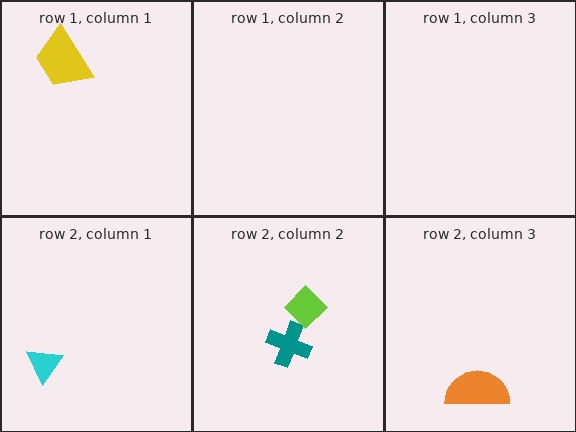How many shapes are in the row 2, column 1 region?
1.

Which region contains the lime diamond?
The row 2, column 2 region.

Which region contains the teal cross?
The row 2, column 2 region.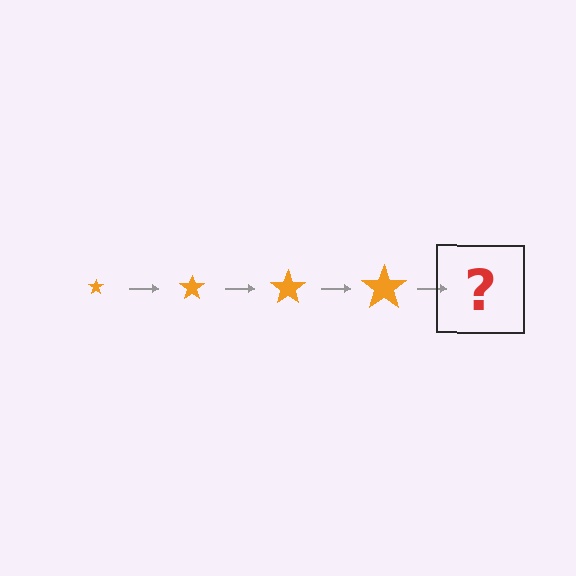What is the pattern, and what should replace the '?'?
The pattern is that the star gets progressively larger each step. The '?' should be an orange star, larger than the previous one.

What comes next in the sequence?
The next element should be an orange star, larger than the previous one.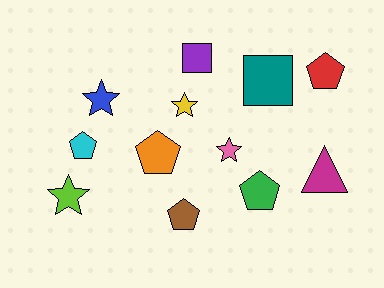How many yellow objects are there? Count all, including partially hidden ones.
There is 1 yellow object.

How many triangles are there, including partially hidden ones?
There is 1 triangle.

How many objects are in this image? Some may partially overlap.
There are 12 objects.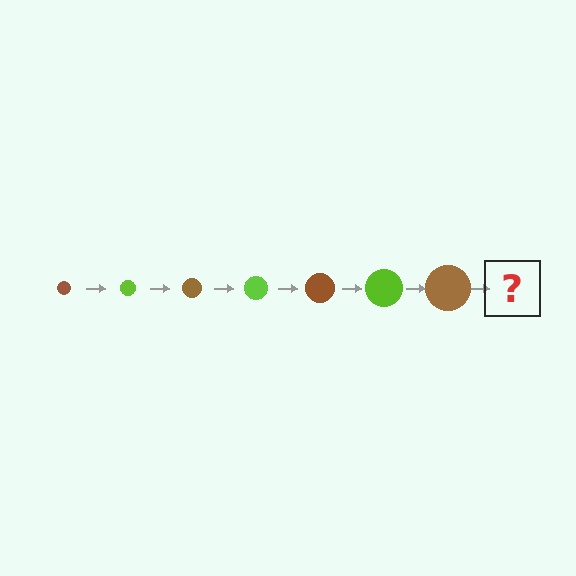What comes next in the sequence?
The next element should be a lime circle, larger than the previous one.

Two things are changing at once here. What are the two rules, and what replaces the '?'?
The two rules are that the circle grows larger each step and the color cycles through brown and lime. The '?' should be a lime circle, larger than the previous one.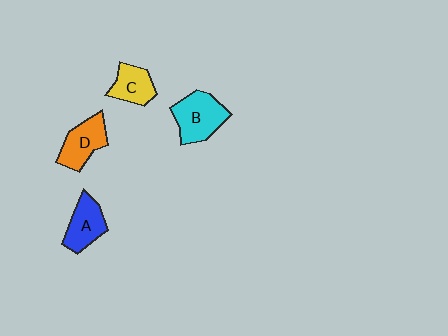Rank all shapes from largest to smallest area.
From largest to smallest: B (cyan), D (orange), A (blue), C (yellow).